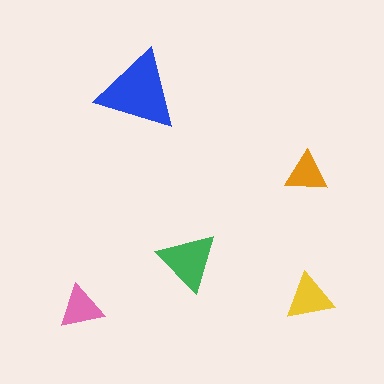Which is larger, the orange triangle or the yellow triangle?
The yellow one.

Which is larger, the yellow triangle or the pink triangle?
The yellow one.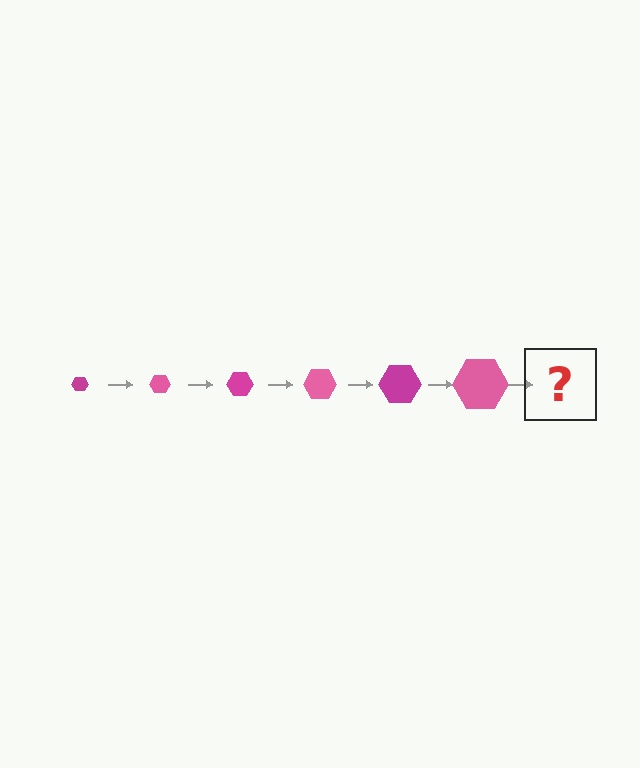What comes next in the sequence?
The next element should be a magenta hexagon, larger than the previous one.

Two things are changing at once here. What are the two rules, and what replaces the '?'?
The two rules are that the hexagon grows larger each step and the color cycles through magenta and pink. The '?' should be a magenta hexagon, larger than the previous one.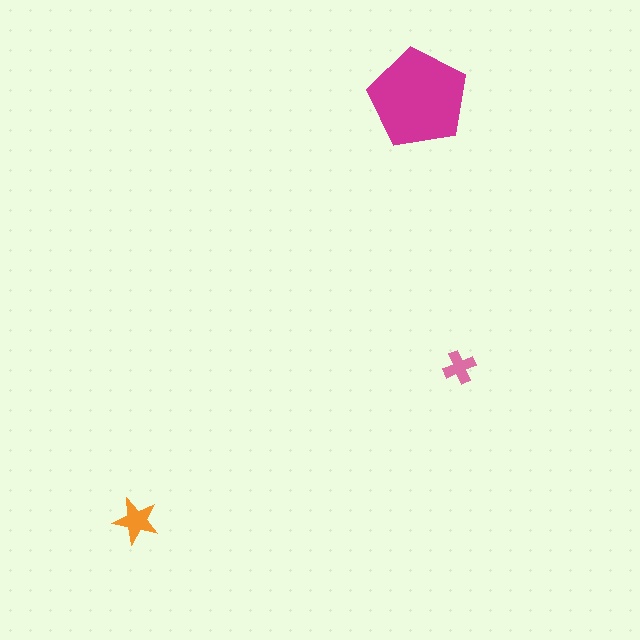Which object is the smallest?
The pink cross.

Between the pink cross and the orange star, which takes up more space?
The orange star.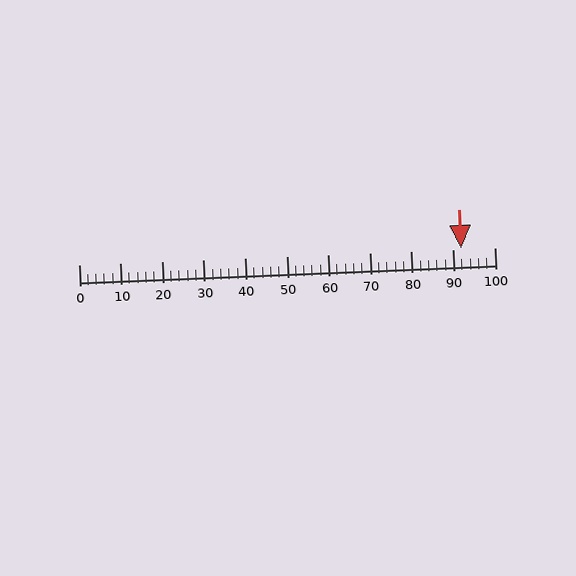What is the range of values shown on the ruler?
The ruler shows values from 0 to 100.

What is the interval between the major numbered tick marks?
The major tick marks are spaced 10 units apart.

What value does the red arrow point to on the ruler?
The red arrow points to approximately 92.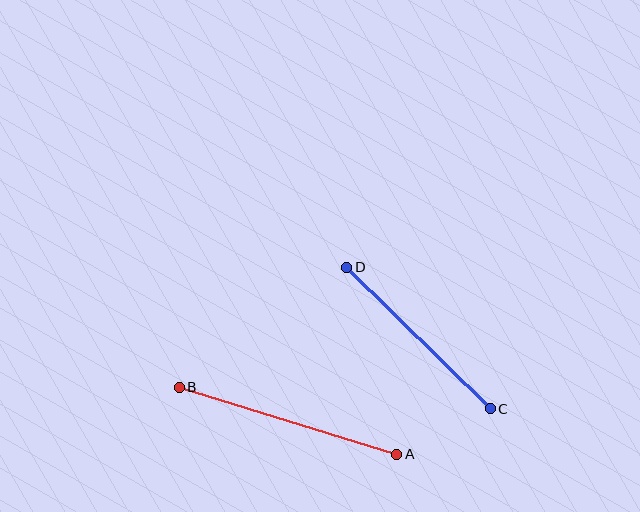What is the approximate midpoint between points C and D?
The midpoint is at approximately (418, 338) pixels.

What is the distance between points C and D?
The distance is approximately 202 pixels.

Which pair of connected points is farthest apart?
Points A and B are farthest apart.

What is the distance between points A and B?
The distance is approximately 227 pixels.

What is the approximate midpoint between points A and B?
The midpoint is at approximately (288, 421) pixels.